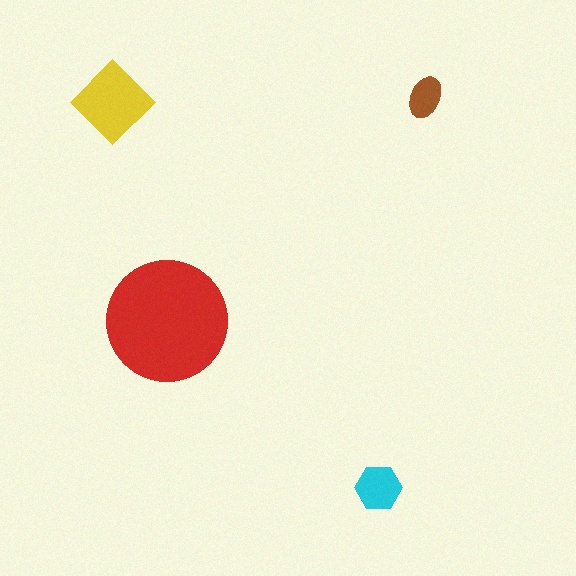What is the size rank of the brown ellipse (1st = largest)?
4th.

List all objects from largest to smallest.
The red circle, the yellow diamond, the cyan hexagon, the brown ellipse.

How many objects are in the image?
There are 4 objects in the image.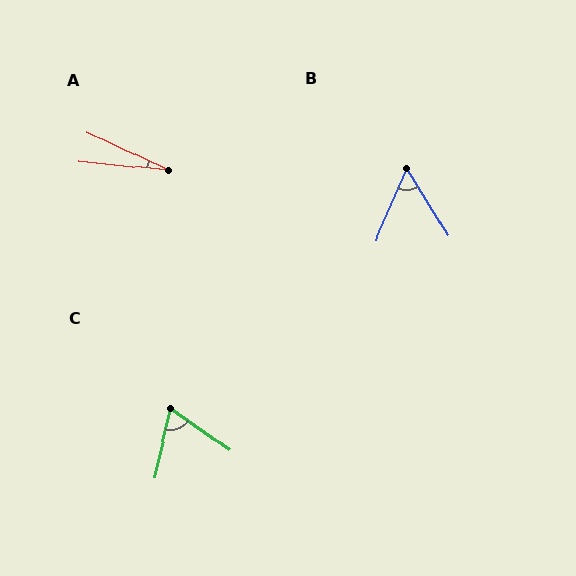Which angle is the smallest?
A, at approximately 19 degrees.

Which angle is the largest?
C, at approximately 68 degrees.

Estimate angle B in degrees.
Approximately 55 degrees.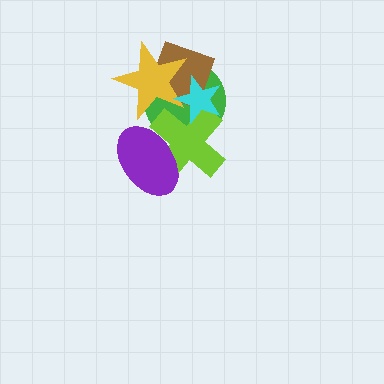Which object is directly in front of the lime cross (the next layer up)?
The yellow star is directly in front of the lime cross.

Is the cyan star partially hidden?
No, no other shape covers it.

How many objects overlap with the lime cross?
4 objects overlap with the lime cross.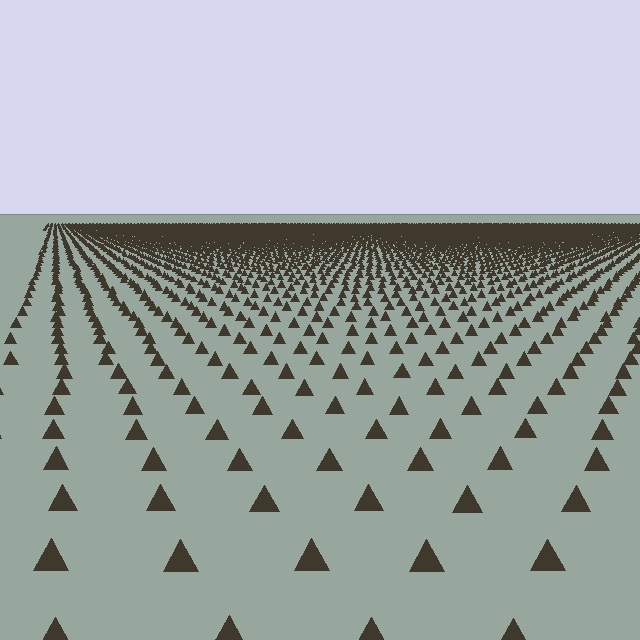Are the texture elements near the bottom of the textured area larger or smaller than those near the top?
Larger. Near the bottom, elements are closer to the viewer and appear at a bigger on-screen size.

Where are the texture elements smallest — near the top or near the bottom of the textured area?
Near the top.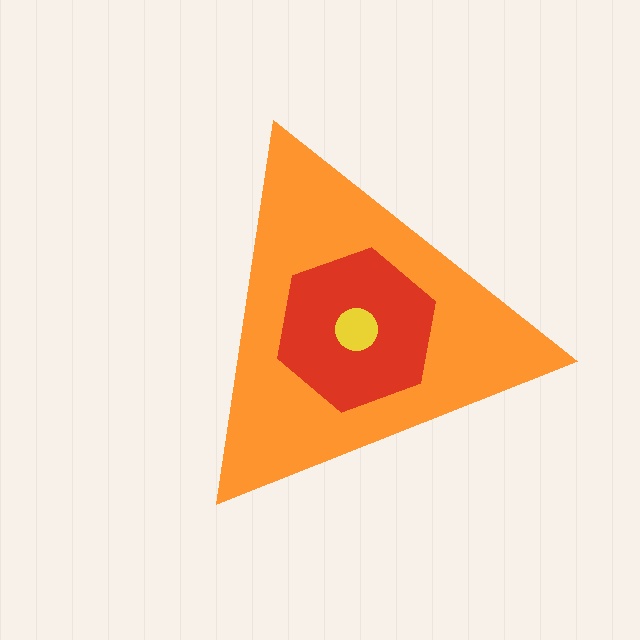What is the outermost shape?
The orange triangle.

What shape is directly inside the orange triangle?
The red hexagon.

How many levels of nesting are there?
3.